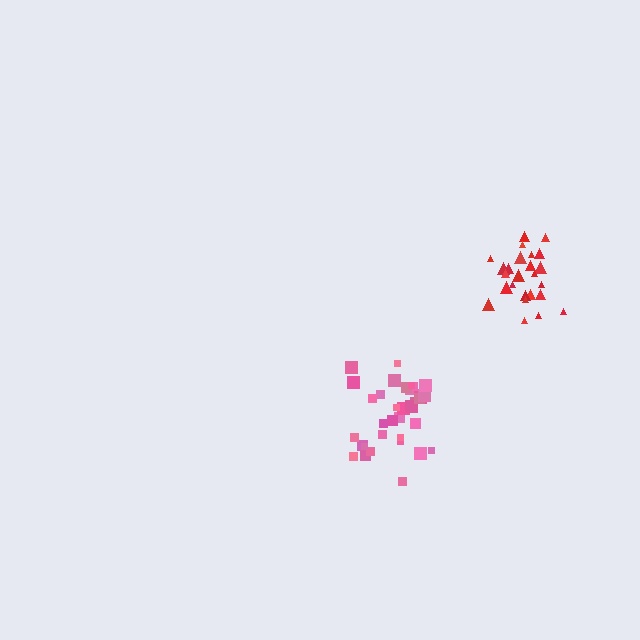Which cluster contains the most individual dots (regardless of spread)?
Pink (34).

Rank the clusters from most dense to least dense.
pink, red.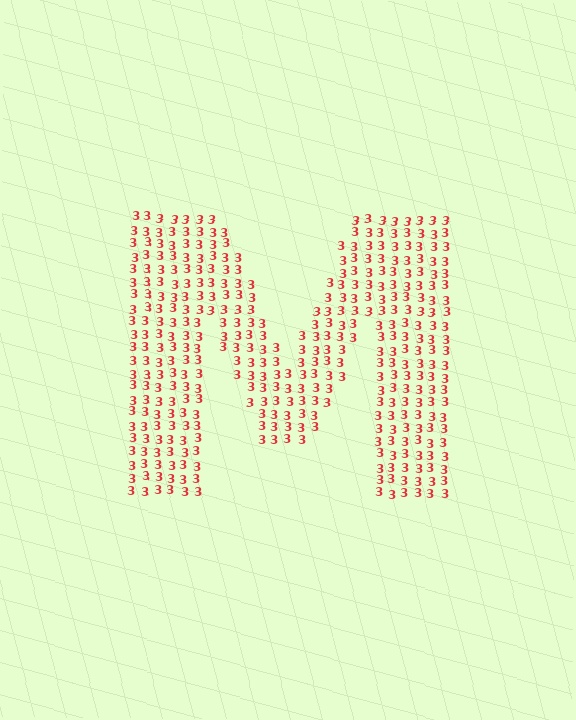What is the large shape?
The large shape is the letter M.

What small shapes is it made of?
It is made of small digit 3's.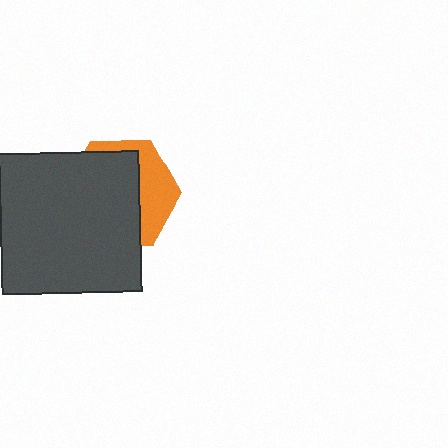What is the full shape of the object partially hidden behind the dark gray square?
The partially hidden object is an orange hexagon.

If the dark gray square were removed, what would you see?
You would see the complete orange hexagon.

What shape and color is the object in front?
The object in front is a dark gray square.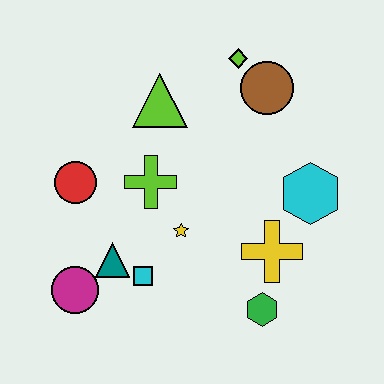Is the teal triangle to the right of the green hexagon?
No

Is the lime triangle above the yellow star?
Yes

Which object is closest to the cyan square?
The teal triangle is closest to the cyan square.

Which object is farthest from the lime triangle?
The green hexagon is farthest from the lime triangle.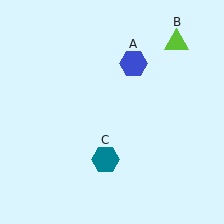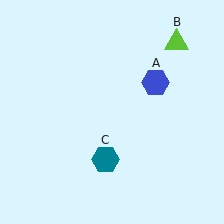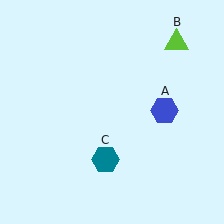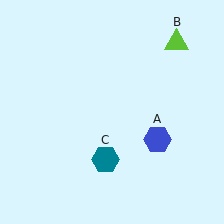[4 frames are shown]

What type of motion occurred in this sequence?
The blue hexagon (object A) rotated clockwise around the center of the scene.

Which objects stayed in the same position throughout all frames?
Lime triangle (object B) and teal hexagon (object C) remained stationary.